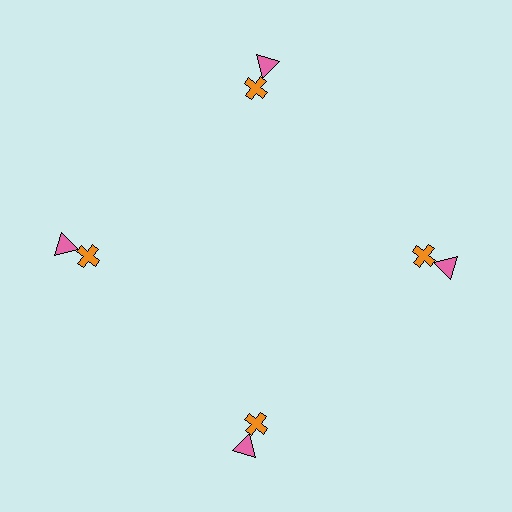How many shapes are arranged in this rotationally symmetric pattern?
There are 8 shapes, arranged in 4 groups of 2.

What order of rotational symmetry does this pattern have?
This pattern has 4-fold rotational symmetry.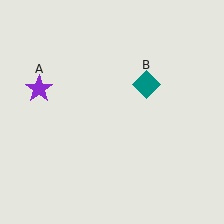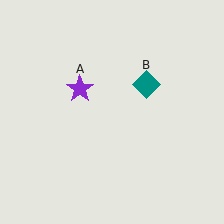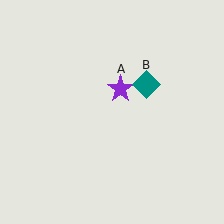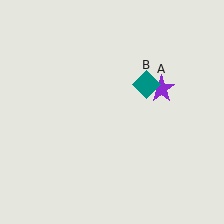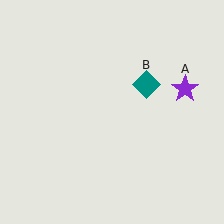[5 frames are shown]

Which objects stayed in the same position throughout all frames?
Teal diamond (object B) remained stationary.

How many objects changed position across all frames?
1 object changed position: purple star (object A).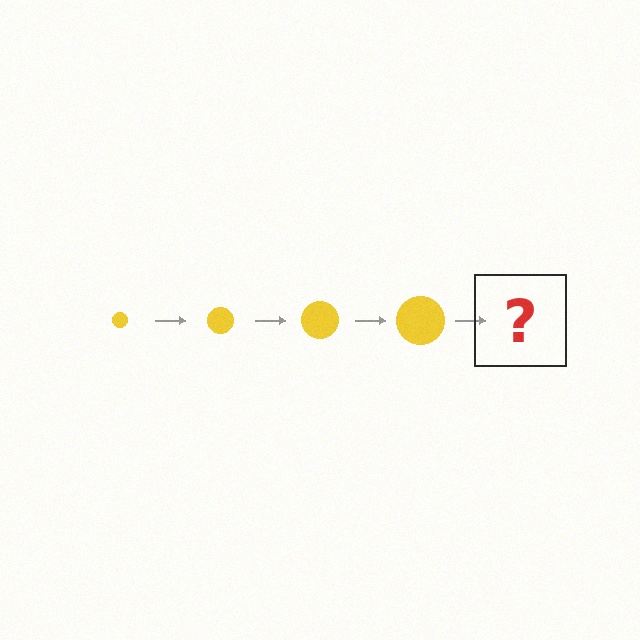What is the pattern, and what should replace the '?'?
The pattern is that the circle gets progressively larger each step. The '?' should be a yellow circle, larger than the previous one.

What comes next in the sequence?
The next element should be a yellow circle, larger than the previous one.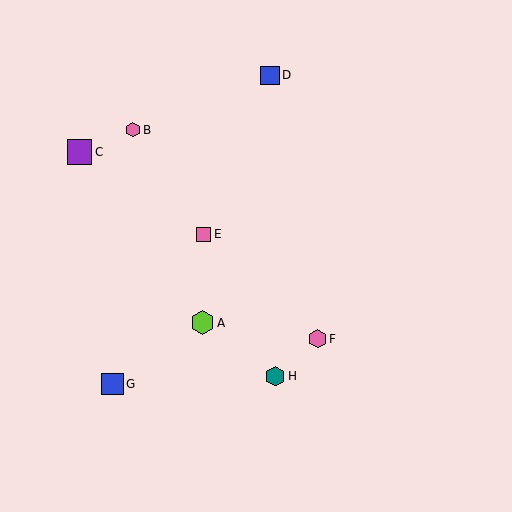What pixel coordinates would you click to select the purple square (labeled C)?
Click at (80, 152) to select the purple square C.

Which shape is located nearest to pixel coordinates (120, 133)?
The pink hexagon (labeled B) at (133, 130) is nearest to that location.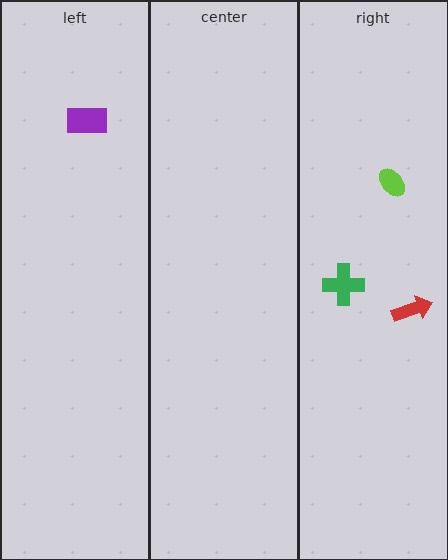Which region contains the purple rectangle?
The left region.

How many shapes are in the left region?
1.